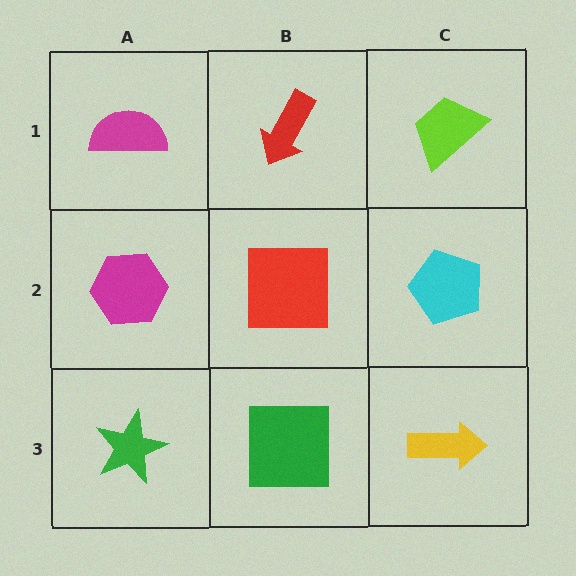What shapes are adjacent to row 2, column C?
A lime trapezoid (row 1, column C), a yellow arrow (row 3, column C), a red square (row 2, column B).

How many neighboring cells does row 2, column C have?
3.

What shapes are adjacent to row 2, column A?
A magenta semicircle (row 1, column A), a green star (row 3, column A), a red square (row 2, column B).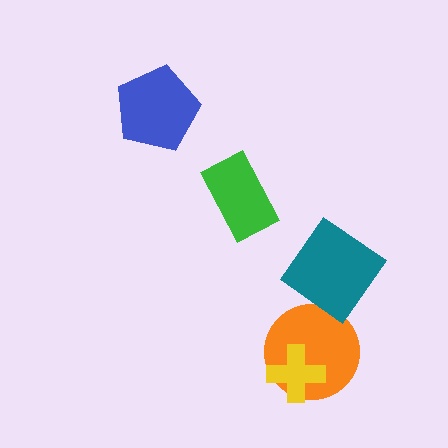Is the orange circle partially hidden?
Yes, it is partially covered by another shape.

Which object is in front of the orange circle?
The yellow cross is in front of the orange circle.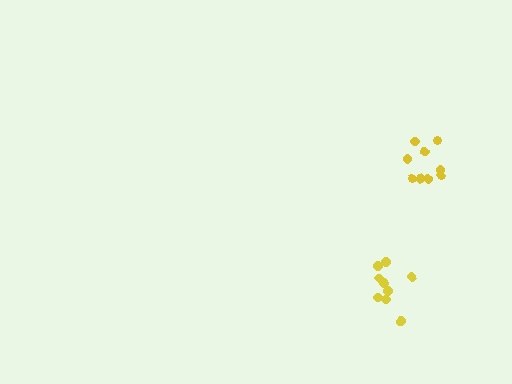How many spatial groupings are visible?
There are 2 spatial groupings.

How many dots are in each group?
Group 1: 9 dots, Group 2: 10 dots (19 total).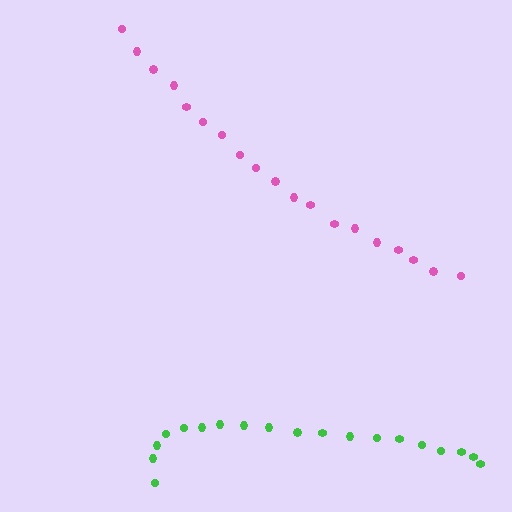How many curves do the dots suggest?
There are 2 distinct paths.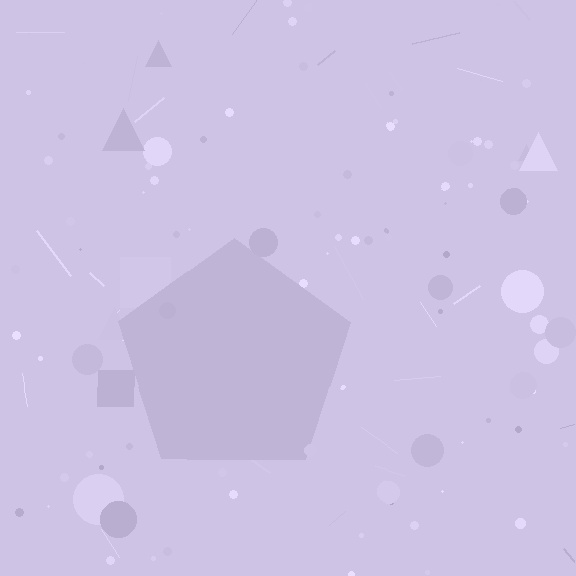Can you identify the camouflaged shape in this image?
The camouflaged shape is a pentagon.